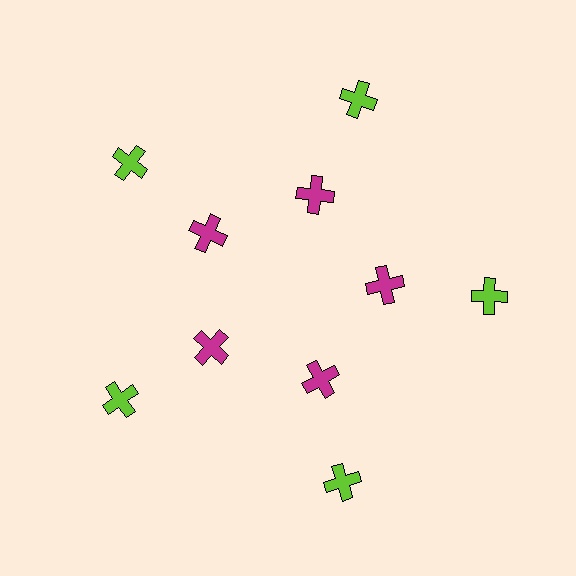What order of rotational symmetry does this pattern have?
This pattern has 5-fold rotational symmetry.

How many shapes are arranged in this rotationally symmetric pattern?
There are 10 shapes, arranged in 5 groups of 2.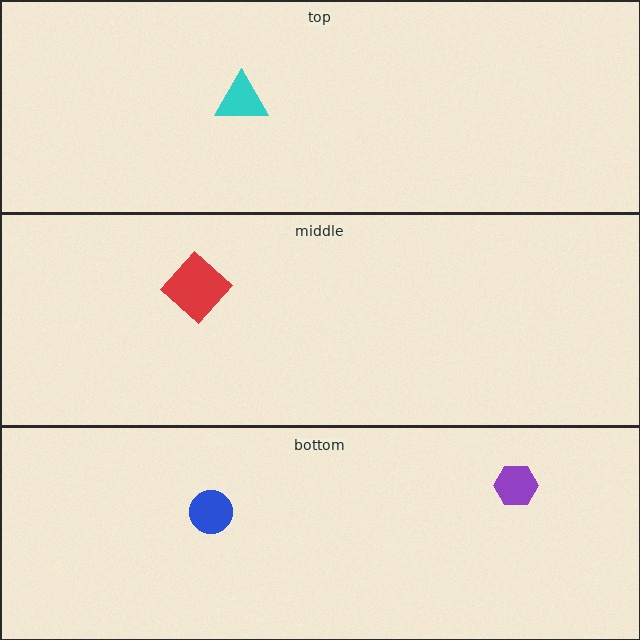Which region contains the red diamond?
The middle region.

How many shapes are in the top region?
1.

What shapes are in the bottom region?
The purple hexagon, the blue circle.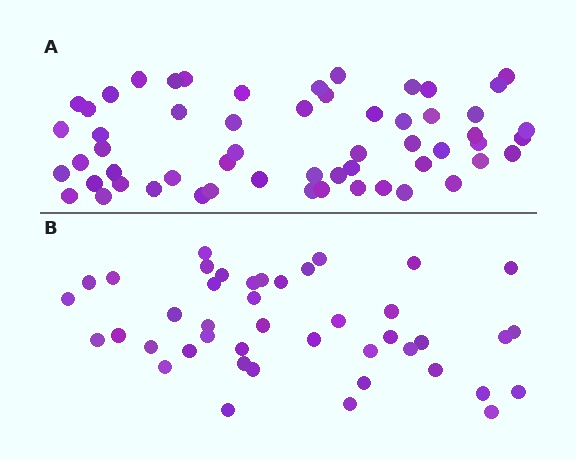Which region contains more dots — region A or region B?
Region A (the top region) has more dots.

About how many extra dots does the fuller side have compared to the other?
Region A has approximately 15 more dots than region B.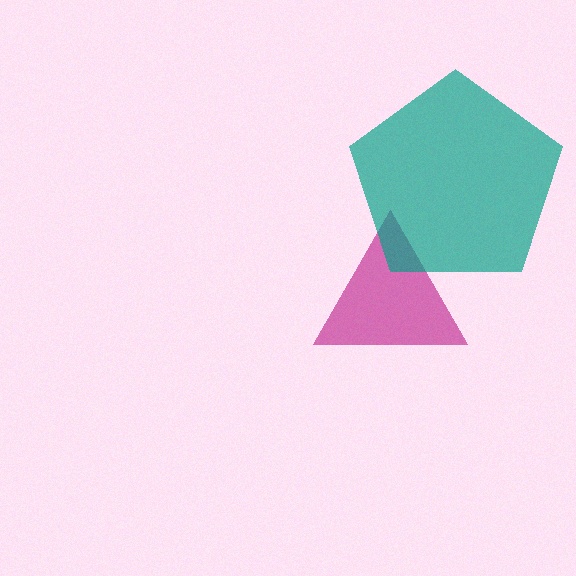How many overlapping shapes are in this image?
There are 2 overlapping shapes in the image.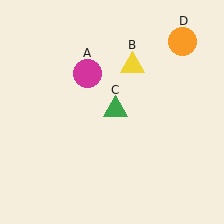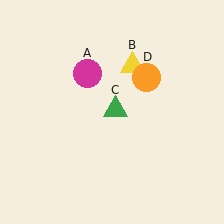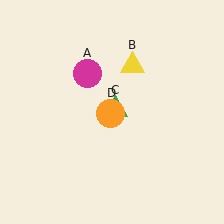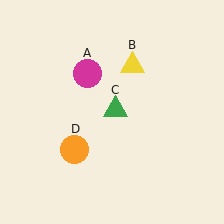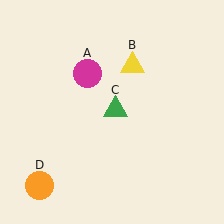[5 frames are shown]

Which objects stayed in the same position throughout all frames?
Magenta circle (object A) and yellow triangle (object B) and green triangle (object C) remained stationary.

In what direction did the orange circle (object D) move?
The orange circle (object D) moved down and to the left.